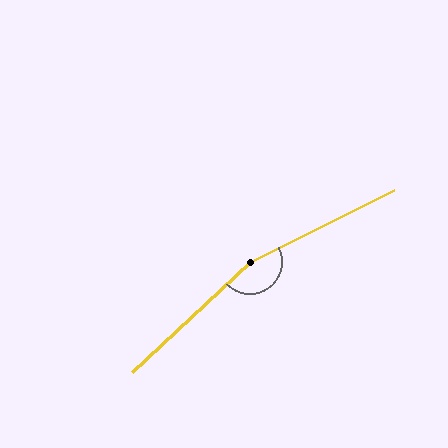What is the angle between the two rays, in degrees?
Approximately 163 degrees.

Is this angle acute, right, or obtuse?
It is obtuse.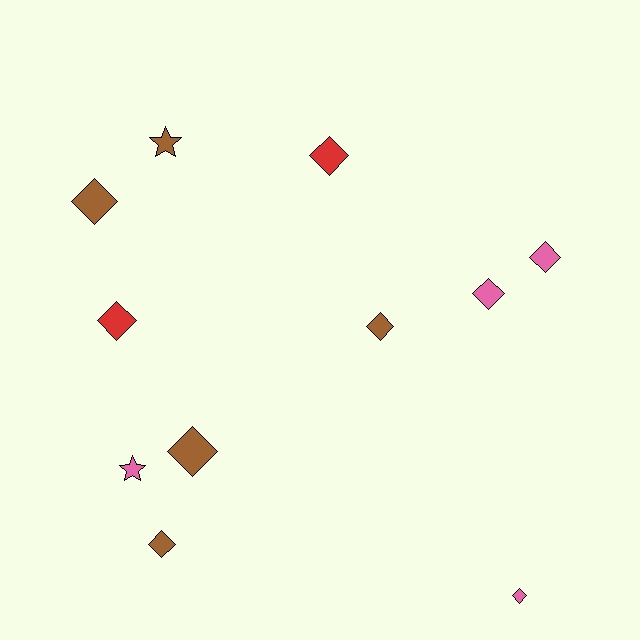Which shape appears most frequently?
Diamond, with 9 objects.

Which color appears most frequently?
Brown, with 5 objects.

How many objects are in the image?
There are 11 objects.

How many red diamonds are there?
There are 2 red diamonds.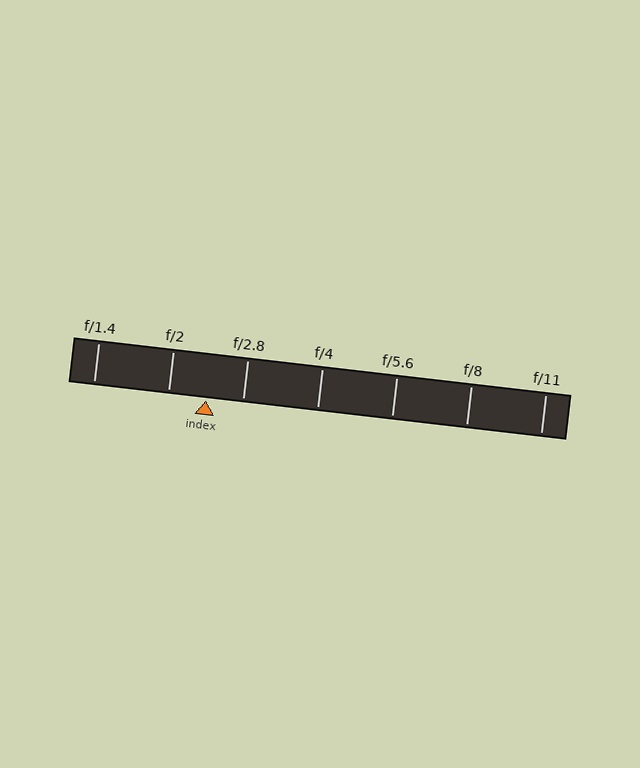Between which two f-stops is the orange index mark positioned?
The index mark is between f/2 and f/2.8.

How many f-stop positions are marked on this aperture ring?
There are 7 f-stop positions marked.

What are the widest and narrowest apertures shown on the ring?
The widest aperture shown is f/1.4 and the narrowest is f/11.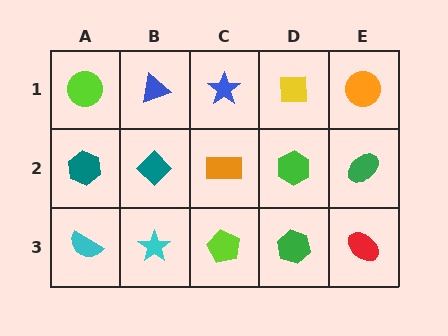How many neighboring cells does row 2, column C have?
4.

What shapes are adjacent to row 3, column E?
A green ellipse (row 2, column E), a green hexagon (row 3, column D).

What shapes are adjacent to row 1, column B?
A teal diamond (row 2, column B), a lime circle (row 1, column A), a blue star (row 1, column C).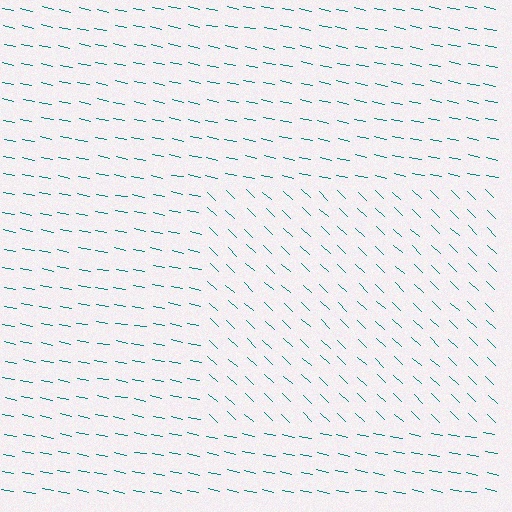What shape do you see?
I see a rectangle.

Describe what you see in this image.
The image is filled with small teal line segments. A rectangle region in the image has lines oriented differently from the surrounding lines, creating a visible texture boundary.